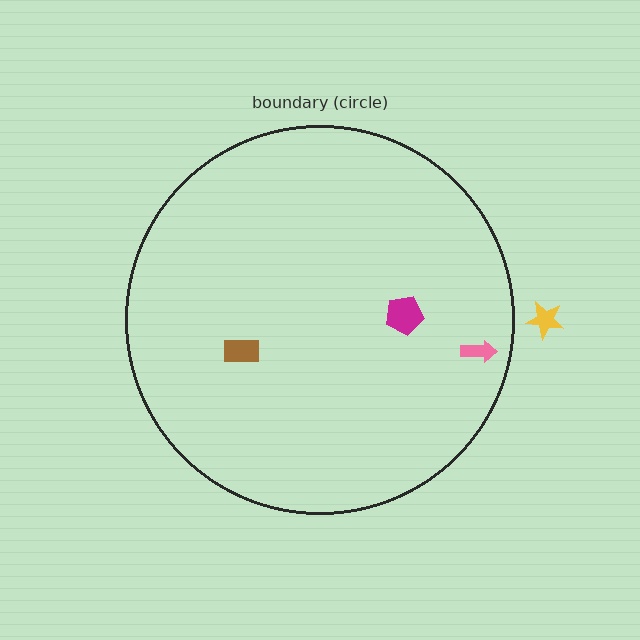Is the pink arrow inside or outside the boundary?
Inside.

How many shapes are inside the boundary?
3 inside, 1 outside.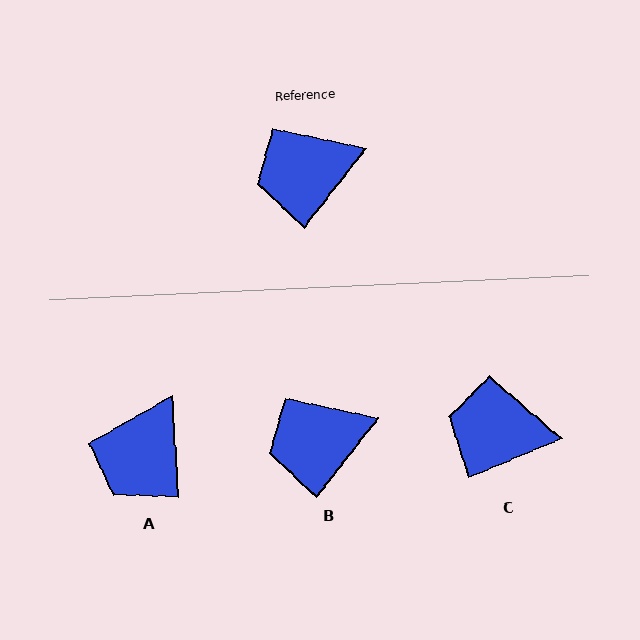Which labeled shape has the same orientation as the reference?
B.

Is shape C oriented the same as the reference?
No, it is off by about 29 degrees.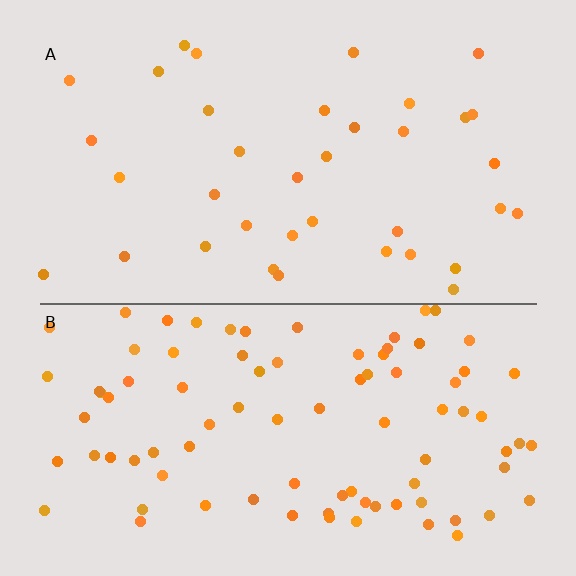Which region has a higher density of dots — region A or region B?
B (the bottom).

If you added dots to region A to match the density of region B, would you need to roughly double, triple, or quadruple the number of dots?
Approximately double.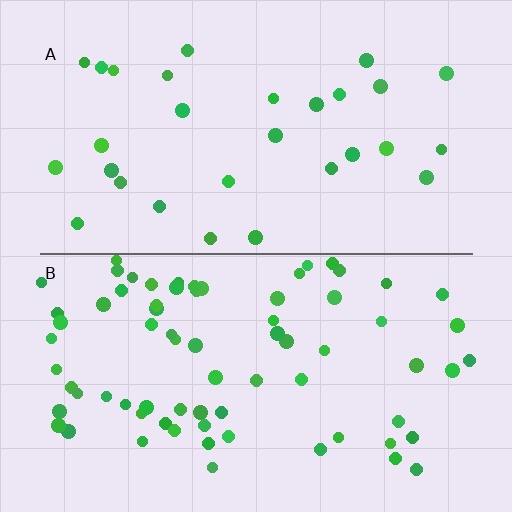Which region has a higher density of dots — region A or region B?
B (the bottom).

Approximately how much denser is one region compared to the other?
Approximately 2.5× — region B over region A.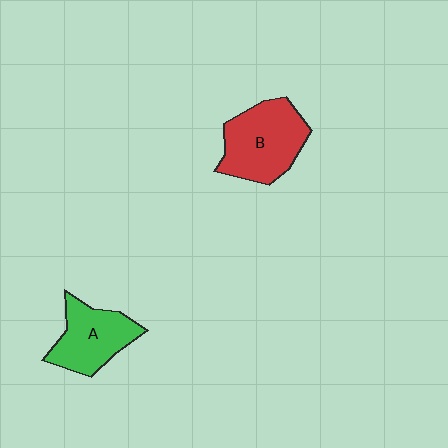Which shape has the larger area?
Shape B (red).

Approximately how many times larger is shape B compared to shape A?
Approximately 1.2 times.